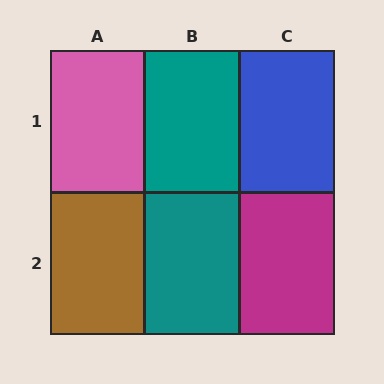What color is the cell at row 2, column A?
Brown.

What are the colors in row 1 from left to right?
Pink, teal, blue.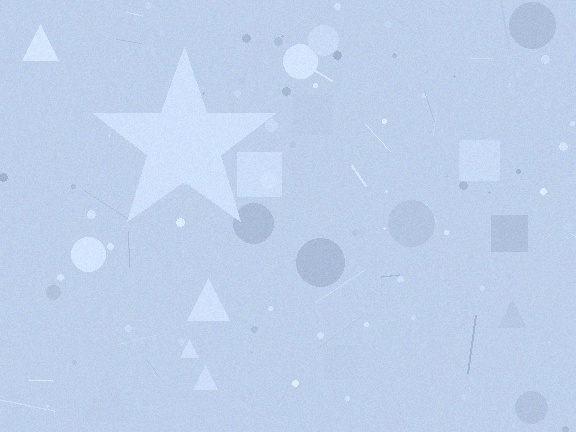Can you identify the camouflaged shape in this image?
The camouflaged shape is a star.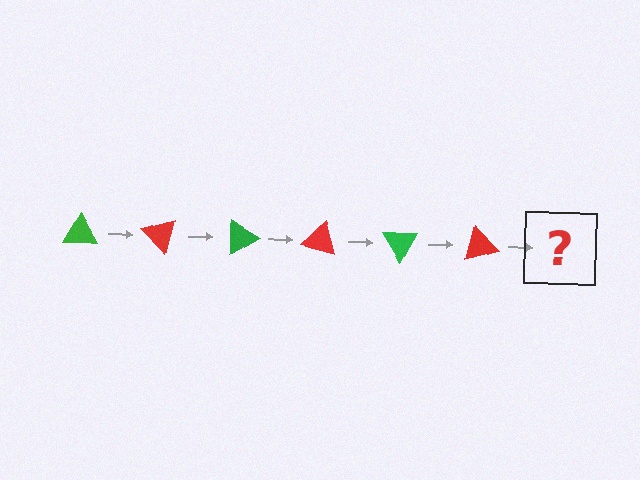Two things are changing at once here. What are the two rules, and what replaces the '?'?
The two rules are that it rotates 45 degrees each step and the color cycles through green and red. The '?' should be a green triangle, rotated 270 degrees from the start.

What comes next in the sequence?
The next element should be a green triangle, rotated 270 degrees from the start.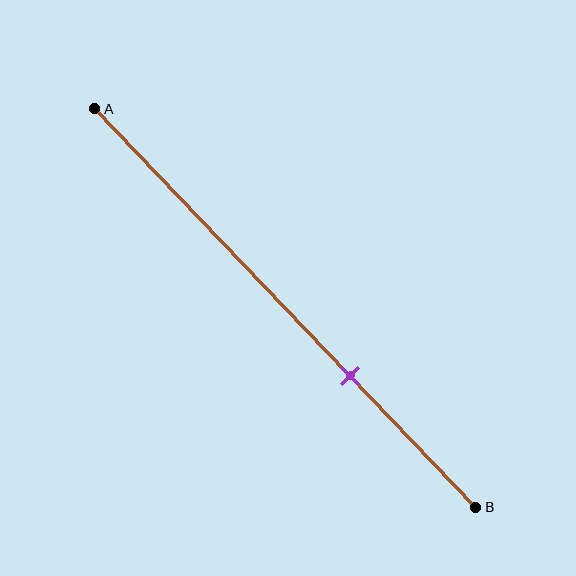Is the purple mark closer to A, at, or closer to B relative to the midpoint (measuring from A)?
The purple mark is closer to point B than the midpoint of segment AB.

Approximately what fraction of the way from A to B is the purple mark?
The purple mark is approximately 65% of the way from A to B.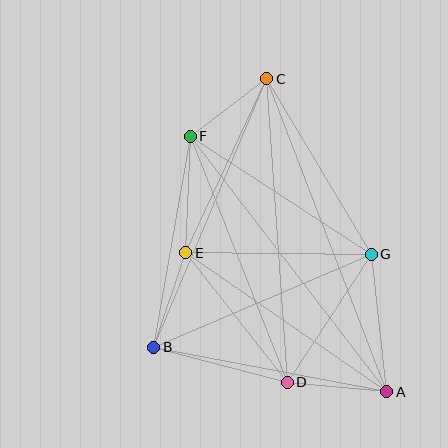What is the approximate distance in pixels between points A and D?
The distance between A and D is approximately 100 pixels.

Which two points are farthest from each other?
Points A and C are farthest from each other.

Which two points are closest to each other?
Points C and F are closest to each other.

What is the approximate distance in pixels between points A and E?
The distance between A and E is approximately 244 pixels.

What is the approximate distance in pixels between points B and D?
The distance between B and D is approximately 138 pixels.